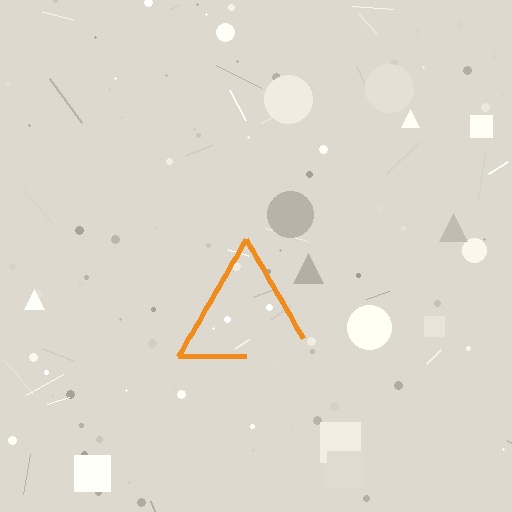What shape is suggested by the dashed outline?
The dashed outline suggests a triangle.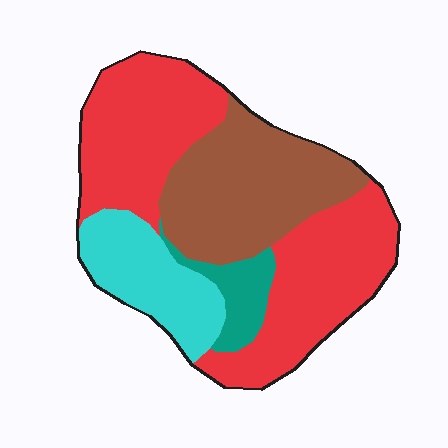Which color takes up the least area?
Teal, at roughly 5%.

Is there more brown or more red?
Red.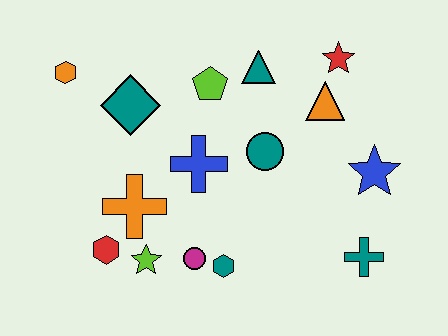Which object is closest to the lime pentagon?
The teal triangle is closest to the lime pentagon.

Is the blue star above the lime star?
Yes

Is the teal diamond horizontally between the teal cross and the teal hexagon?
No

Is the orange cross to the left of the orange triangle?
Yes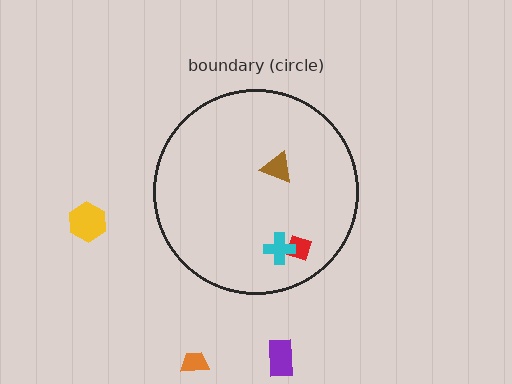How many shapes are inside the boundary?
3 inside, 3 outside.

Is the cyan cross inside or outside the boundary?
Inside.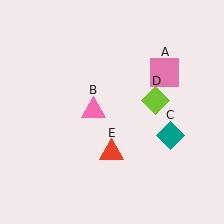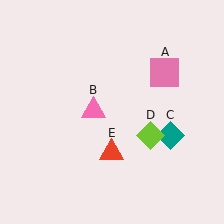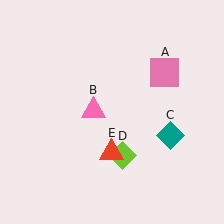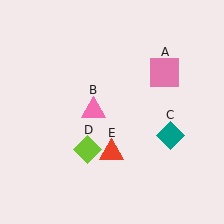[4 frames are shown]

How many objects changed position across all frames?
1 object changed position: lime diamond (object D).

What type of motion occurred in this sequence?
The lime diamond (object D) rotated clockwise around the center of the scene.